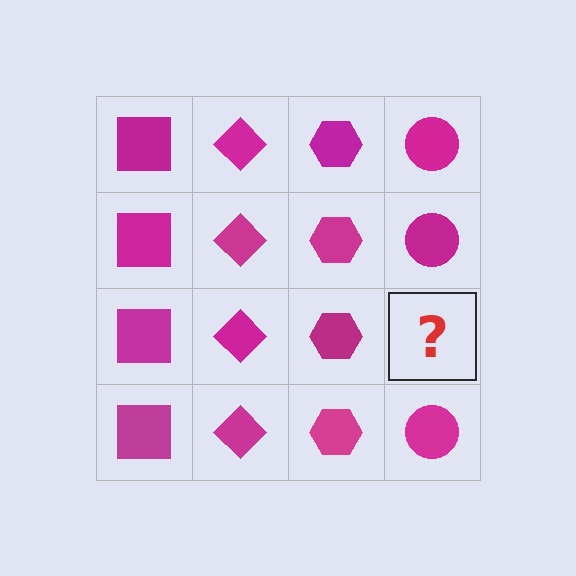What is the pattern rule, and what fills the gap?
The rule is that each column has a consistent shape. The gap should be filled with a magenta circle.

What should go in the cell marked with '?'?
The missing cell should contain a magenta circle.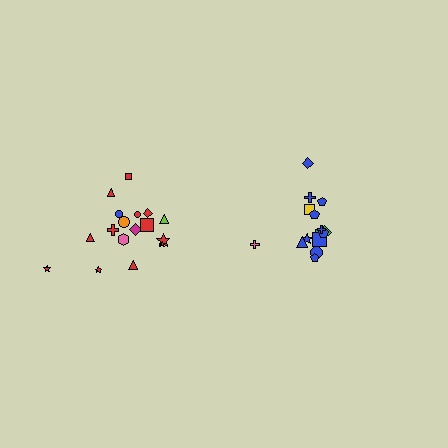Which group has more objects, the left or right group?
The left group.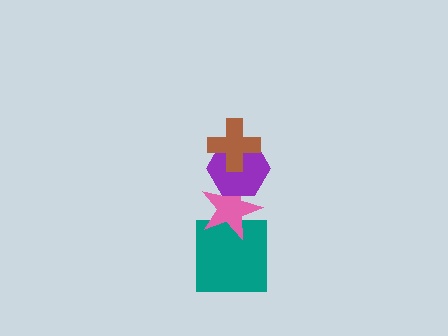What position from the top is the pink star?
The pink star is 3rd from the top.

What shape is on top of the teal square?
The pink star is on top of the teal square.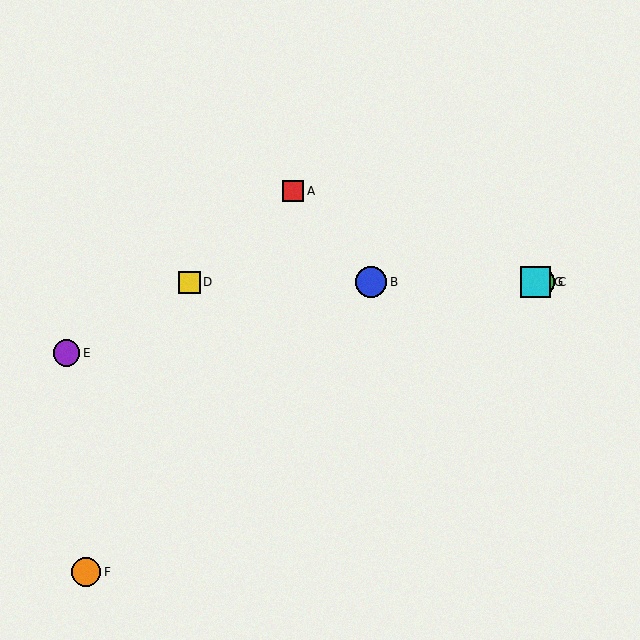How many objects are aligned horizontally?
4 objects (B, C, D, G) are aligned horizontally.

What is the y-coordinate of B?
Object B is at y≈282.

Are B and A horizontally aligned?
No, B is at y≈282 and A is at y≈191.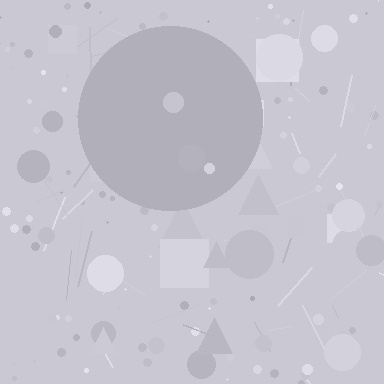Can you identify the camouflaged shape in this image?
The camouflaged shape is a circle.